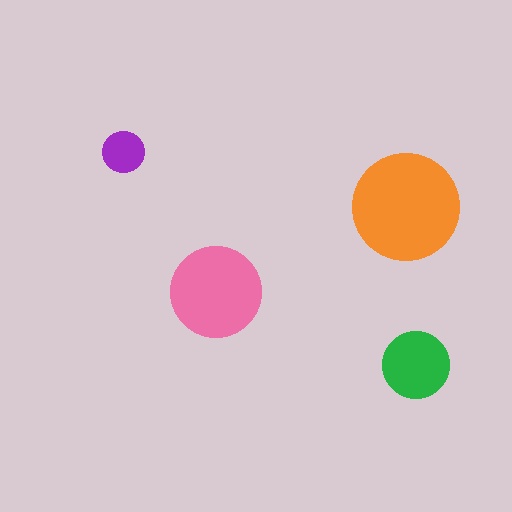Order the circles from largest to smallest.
the orange one, the pink one, the green one, the purple one.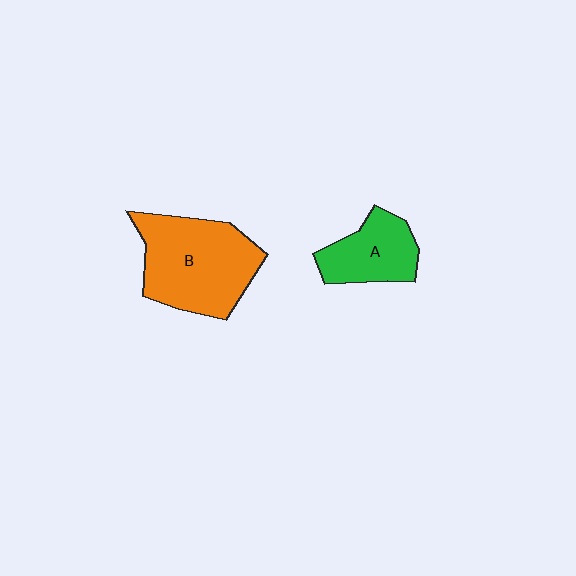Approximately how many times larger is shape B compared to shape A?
Approximately 1.8 times.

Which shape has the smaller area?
Shape A (green).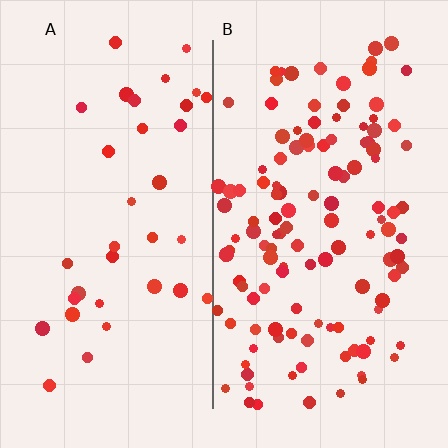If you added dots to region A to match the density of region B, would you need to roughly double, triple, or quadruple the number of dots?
Approximately triple.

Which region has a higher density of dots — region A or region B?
B (the right).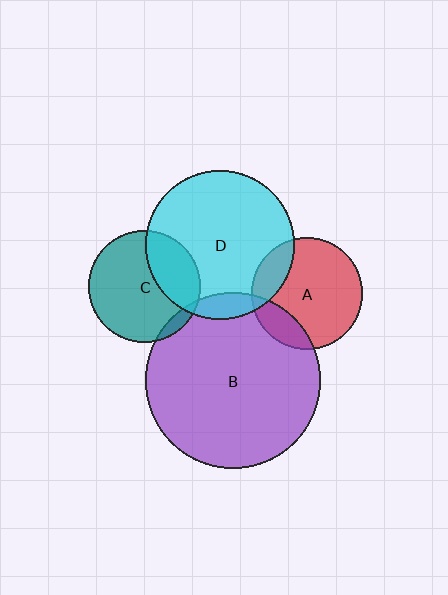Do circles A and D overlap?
Yes.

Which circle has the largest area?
Circle B (purple).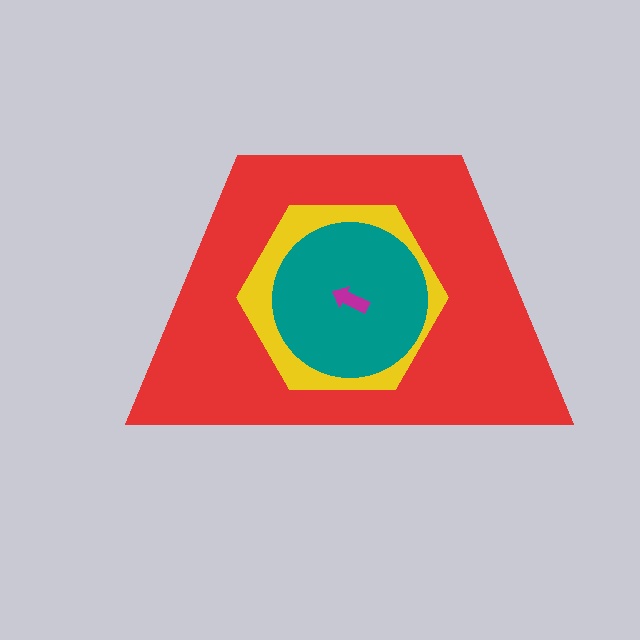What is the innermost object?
The magenta arrow.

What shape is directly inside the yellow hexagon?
The teal circle.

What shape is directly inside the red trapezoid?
The yellow hexagon.